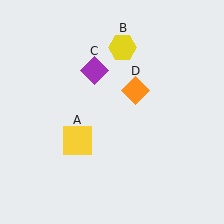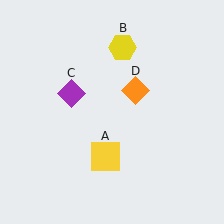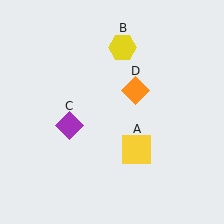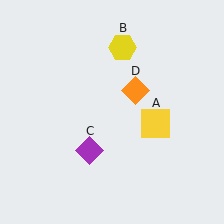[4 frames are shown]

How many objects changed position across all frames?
2 objects changed position: yellow square (object A), purple diamond (object C).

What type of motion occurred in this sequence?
The yellow square (object A), purple diamond (object C) rotated counterclockwise around the center of the scene.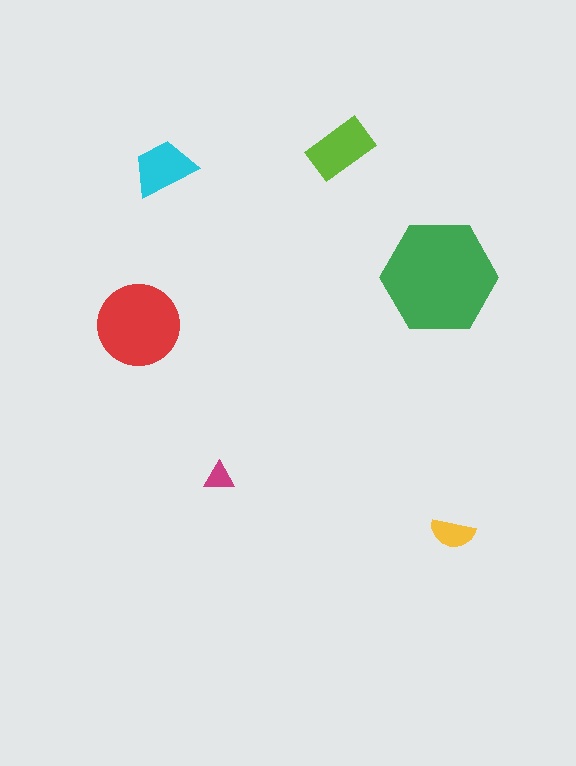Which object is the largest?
The green hexagon.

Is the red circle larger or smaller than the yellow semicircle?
Larger.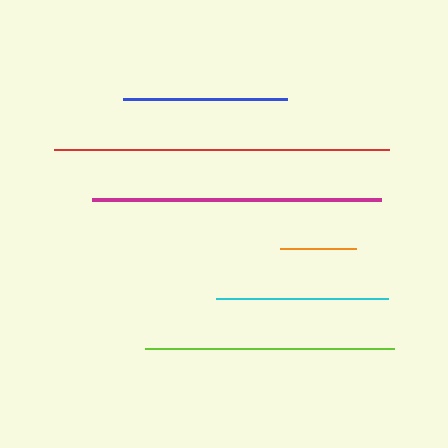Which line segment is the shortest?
The orange line is the shortest at approximately 77 pixels.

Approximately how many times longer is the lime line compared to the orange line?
The lime line is approximately 3.2 times the length of the orange line.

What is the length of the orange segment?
The orange segment is approximately 77 pixels long.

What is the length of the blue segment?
The blue segment is approximately 164 pixels long.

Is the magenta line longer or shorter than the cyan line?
The magenta line is longer than the cyan line.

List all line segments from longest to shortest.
From longest to shortest: red, magenta, lime, cyan, blue, orange.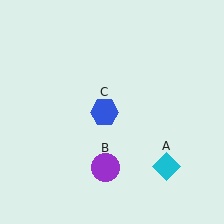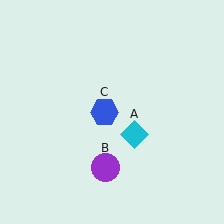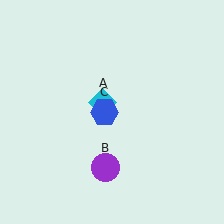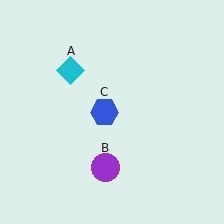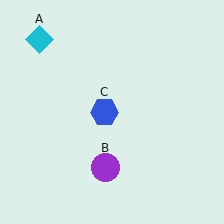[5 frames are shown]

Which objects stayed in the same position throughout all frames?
Purple circle (object B) and blue hexagon (object C) remained stationary.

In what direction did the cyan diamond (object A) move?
The cyan diamond (object A) moved up and to the left.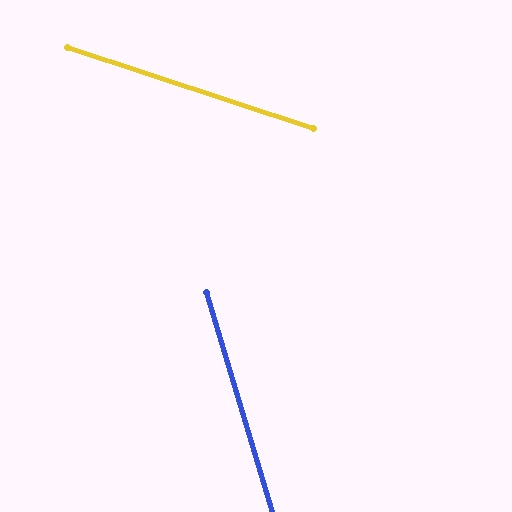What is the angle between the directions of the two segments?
Approximately 55 degrees.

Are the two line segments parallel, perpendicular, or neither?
Neither parallel nor perpendicular — they differ by about 55°.